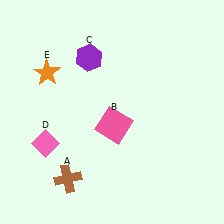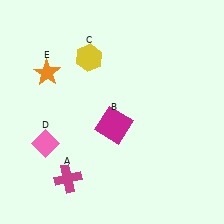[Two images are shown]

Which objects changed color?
A changed from brown to magenta. B changed from pink to magenta. C changed from purple to yellow.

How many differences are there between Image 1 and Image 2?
There are 3 differences between the two images.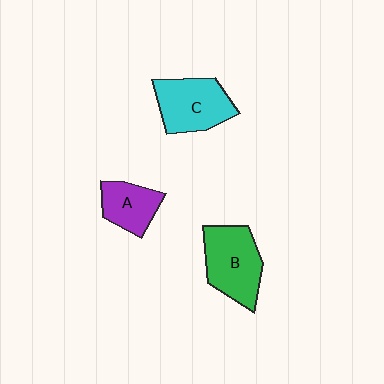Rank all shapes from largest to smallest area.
From largest to smallest: B (green), C (cyan), A (purple).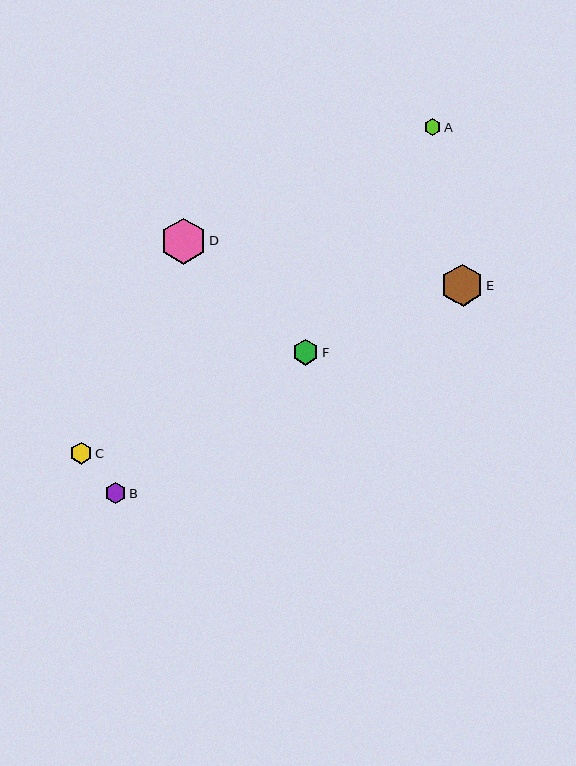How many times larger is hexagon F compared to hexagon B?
Hexagon F is approximately 1.2 times the size of hexagon B.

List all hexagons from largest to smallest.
From largest to smallest: D, E, F, C, B, A.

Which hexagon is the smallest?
Hexagon A is the smallest with a size of approximately 16 pixels.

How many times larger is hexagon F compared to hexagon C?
Hexagon F is approximately 1.2 times the size of hexagon C.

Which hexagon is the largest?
Hexagon D is the largest with a size of approximately 46 pixels.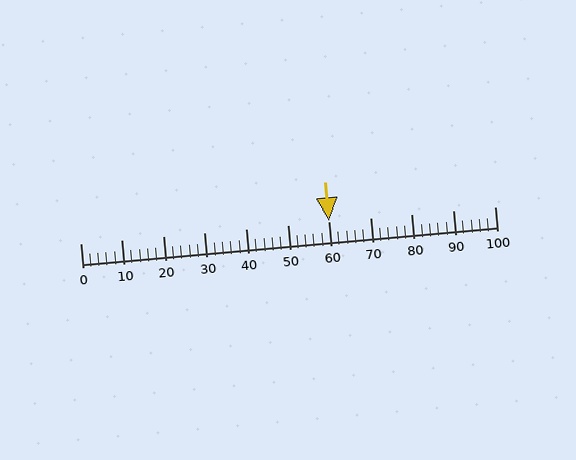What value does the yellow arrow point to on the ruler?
The yellow arrow points to approximately 60.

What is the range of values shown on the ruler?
The ruler shows values from 0 to 100.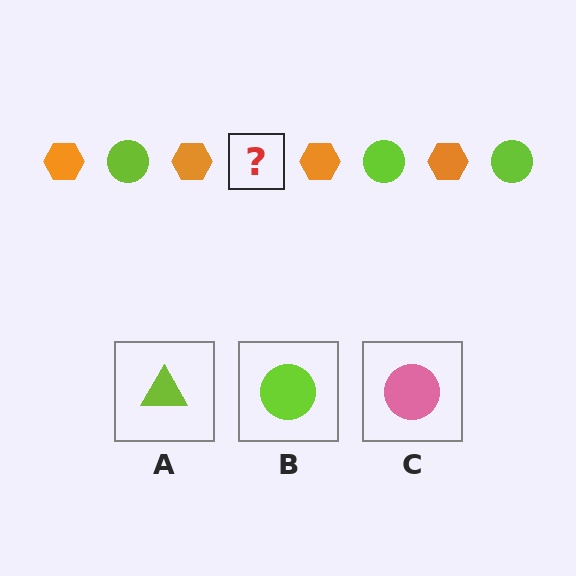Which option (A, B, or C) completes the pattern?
B.